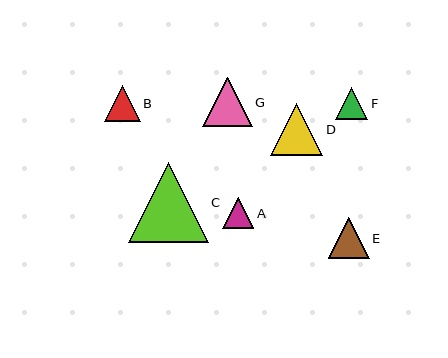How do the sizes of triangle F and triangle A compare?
Triangle F and triangle A are approximately the same size.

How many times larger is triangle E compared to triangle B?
Triangle E is approximately 1.1 times the size of triangle B.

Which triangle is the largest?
Triangle C is the largest with a size of approximately 80 pixels.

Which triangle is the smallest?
Triangle A is the smallest with a size of approximately 31 pixels.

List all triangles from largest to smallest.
From largest to smallest: C, D, G, E, B, F, A.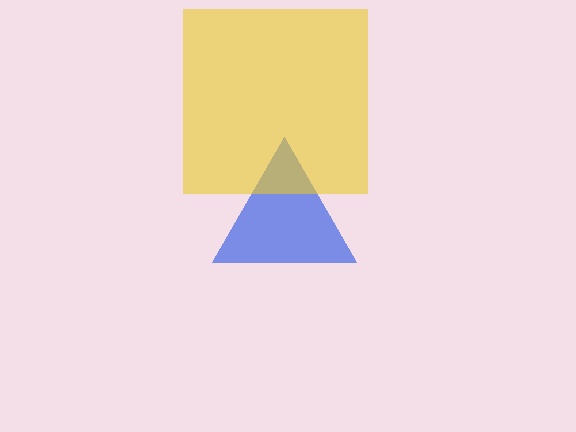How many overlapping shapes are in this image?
There are 2 overlapping shapes in the image.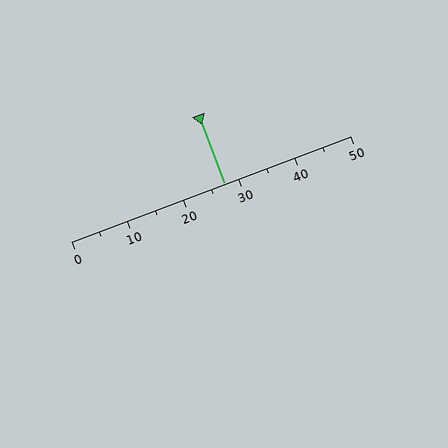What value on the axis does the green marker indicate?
The marker indicates approximately 27.5.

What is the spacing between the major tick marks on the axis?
The major ticks are spaced 10 apart.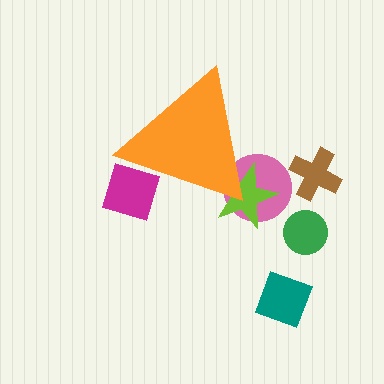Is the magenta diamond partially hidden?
Yes, the magenta diamond is partially hidden behind the orange triangle.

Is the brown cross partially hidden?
No, the brown cross is fully visible.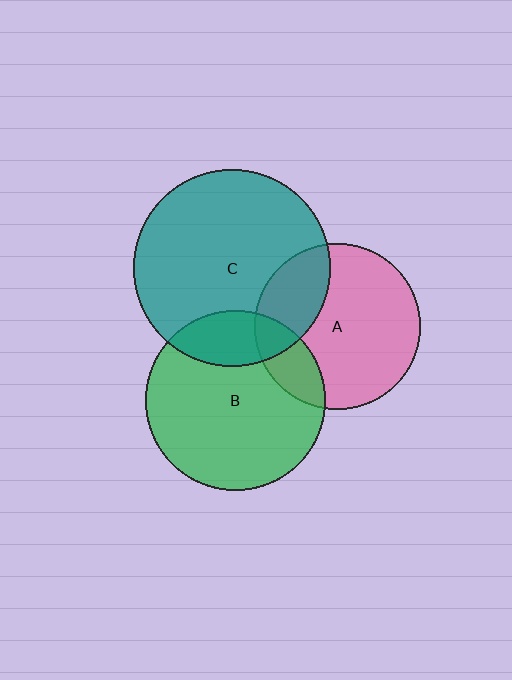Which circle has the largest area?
Circle C (teal).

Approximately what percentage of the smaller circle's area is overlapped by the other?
Approximately 20%.